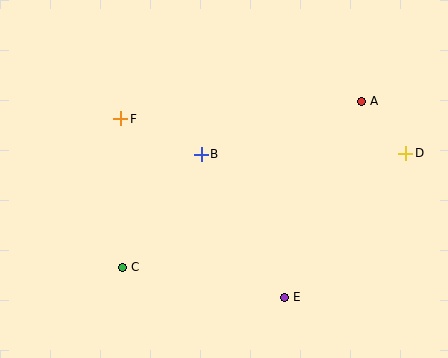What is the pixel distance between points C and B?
The distance between C and B is 137 pixels.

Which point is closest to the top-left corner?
Point F is closest to the top-left corner.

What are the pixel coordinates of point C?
Point C is at (122, 267).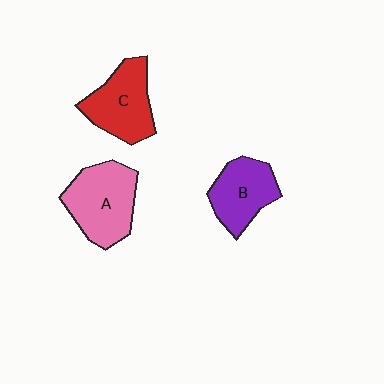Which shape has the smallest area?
Shape B (purple).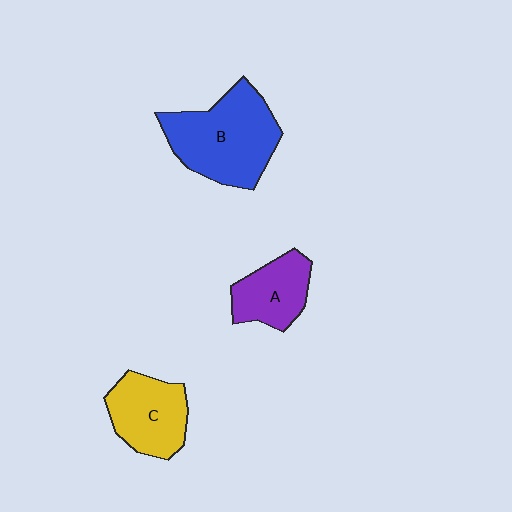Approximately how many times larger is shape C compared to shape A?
Approximately 1.2 times.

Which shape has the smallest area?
Shape A (purple).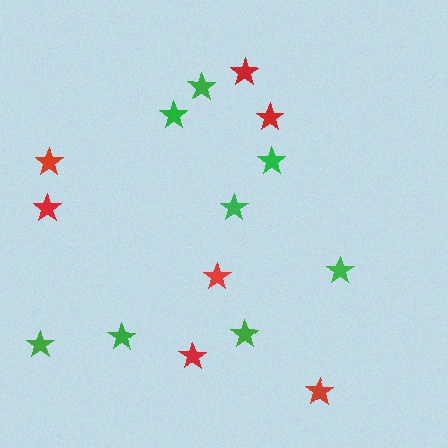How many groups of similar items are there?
There are 2 groups: one group of red stars (7) and one group of green stars (8).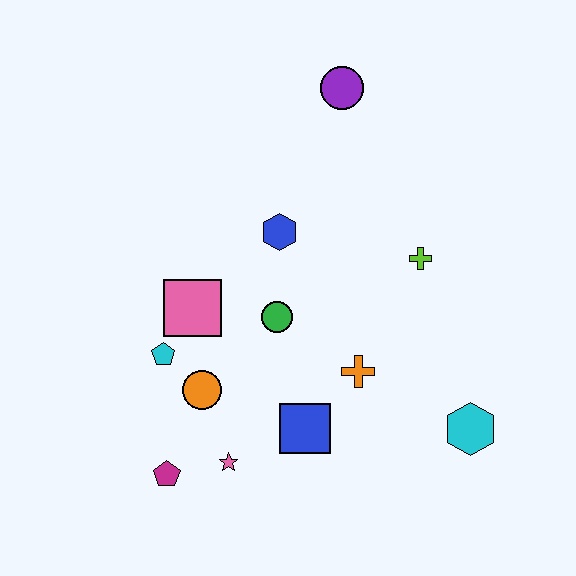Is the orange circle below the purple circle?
Yes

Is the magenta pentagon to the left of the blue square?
Yes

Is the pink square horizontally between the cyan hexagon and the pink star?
No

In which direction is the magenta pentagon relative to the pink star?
The magenta pentagon is to the left of the pink star.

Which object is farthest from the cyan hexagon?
The purple circle is farthest from the cyan hexagon.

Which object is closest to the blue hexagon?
The green circle is closest to the blue hexagon.